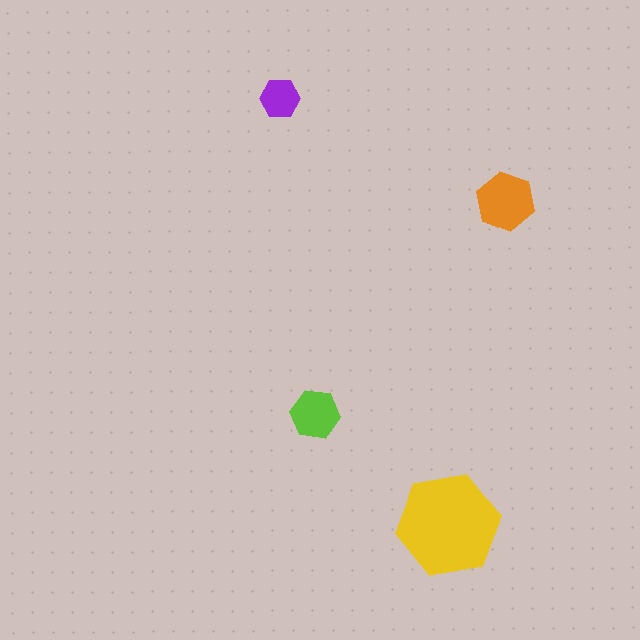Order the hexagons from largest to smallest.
the yellow one, the orange one, the lime one, the purple one.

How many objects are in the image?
There are 4 objects in the image.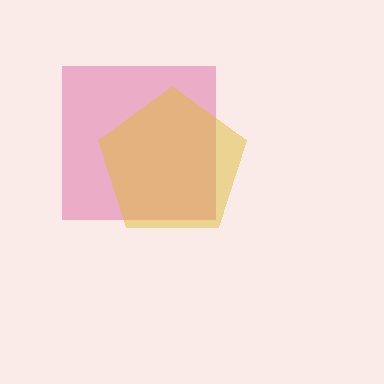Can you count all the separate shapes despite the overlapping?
Yes, there are 2 separate shapes.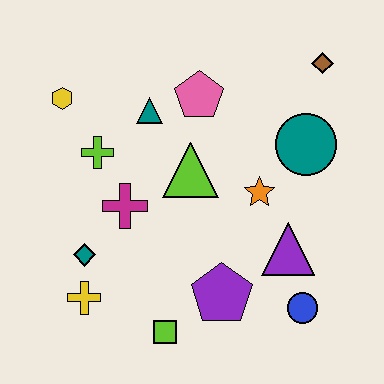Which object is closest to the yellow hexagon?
The lime cross is closest to the yellow hexagon.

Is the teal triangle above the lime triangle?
Yes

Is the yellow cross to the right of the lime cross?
No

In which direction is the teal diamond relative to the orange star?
The teal diamond is to the left of the orange star.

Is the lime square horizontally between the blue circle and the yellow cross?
Yes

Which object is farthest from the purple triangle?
The yellow hexagon is farthest from the purple triangle.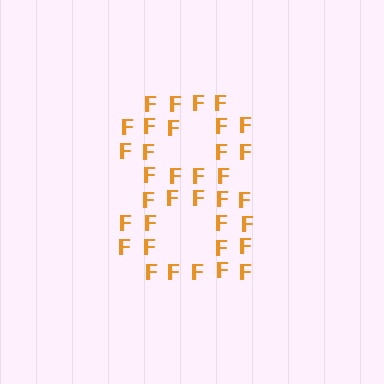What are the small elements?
The small elements are letter F's.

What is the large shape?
The large shape is the digit 8.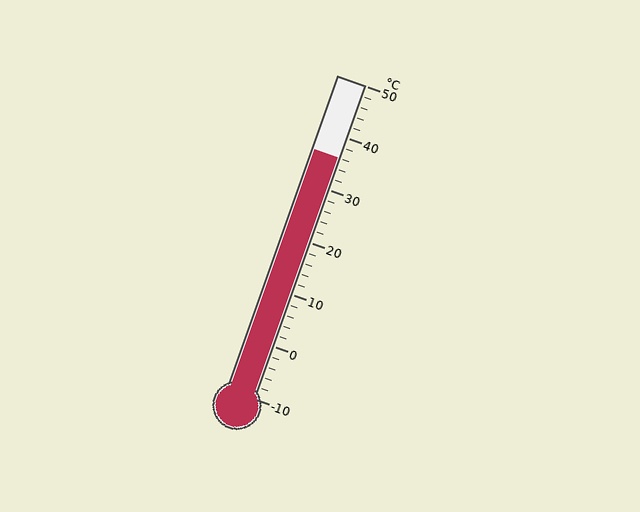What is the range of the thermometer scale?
The thermometer scale ranges from -10°C to 50°C.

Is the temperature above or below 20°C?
The temperature is above 20°C.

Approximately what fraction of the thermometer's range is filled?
The thermometer is filled to approximately 75% of its range.